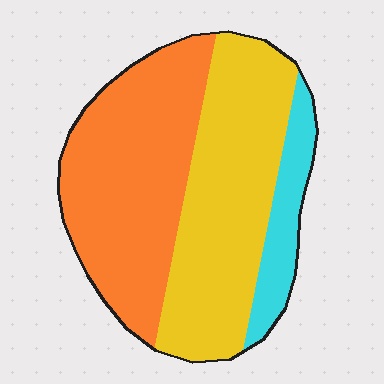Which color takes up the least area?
Cyan, at roughly 10%.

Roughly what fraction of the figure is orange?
Orange covers roughly 45% of the figure.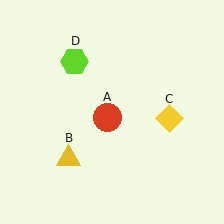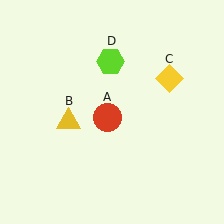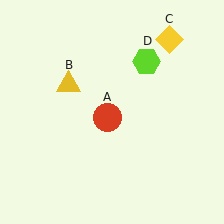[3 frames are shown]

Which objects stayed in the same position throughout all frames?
Red circle (object A) remained stationary.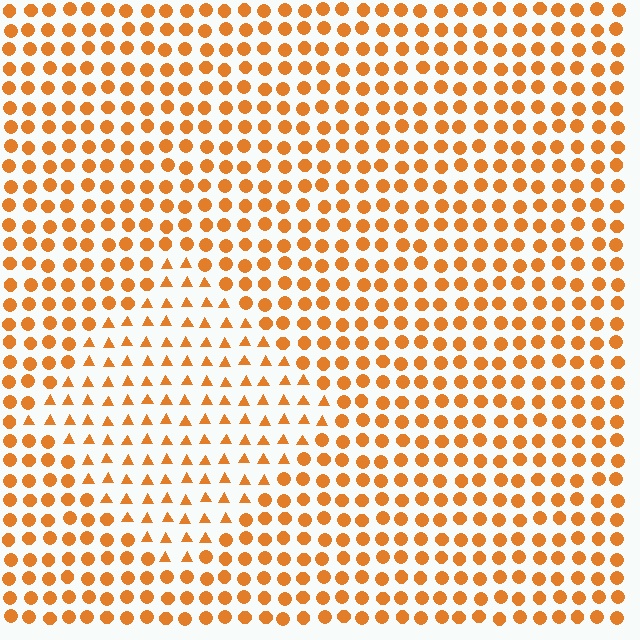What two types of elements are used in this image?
The image uses triangles inside the diamond region and circles outside it.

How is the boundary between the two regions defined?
The boundary is defined by a change in element shape: triangles inside vs. circles outside. All elements share the same color and spacing.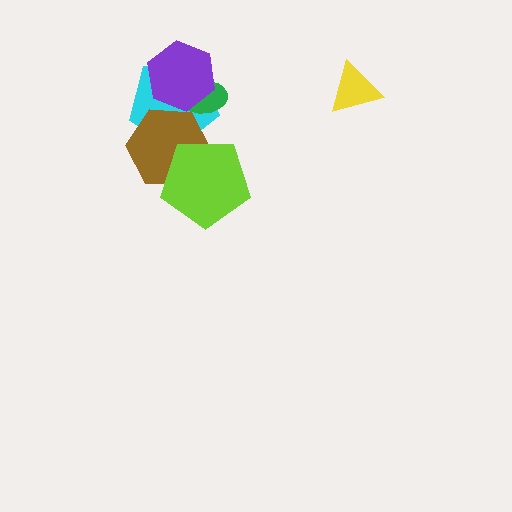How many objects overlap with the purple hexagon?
2 objects overlap with the purple hexagon.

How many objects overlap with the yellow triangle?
0 objects overlap with the yellow triangle.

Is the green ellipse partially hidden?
Yes, it is partially covered by another shape.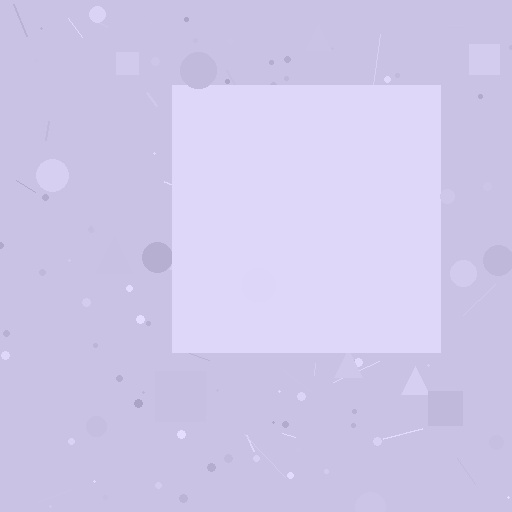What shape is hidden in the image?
A square is hidden in the image.